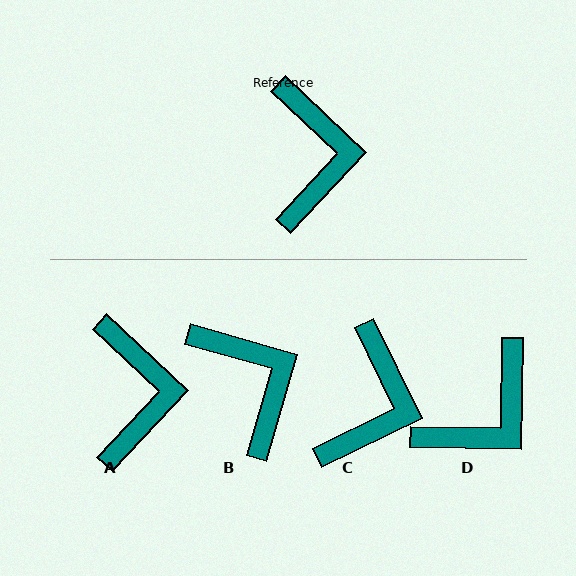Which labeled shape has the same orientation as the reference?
A.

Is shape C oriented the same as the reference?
No, it is off by about 21 degrees.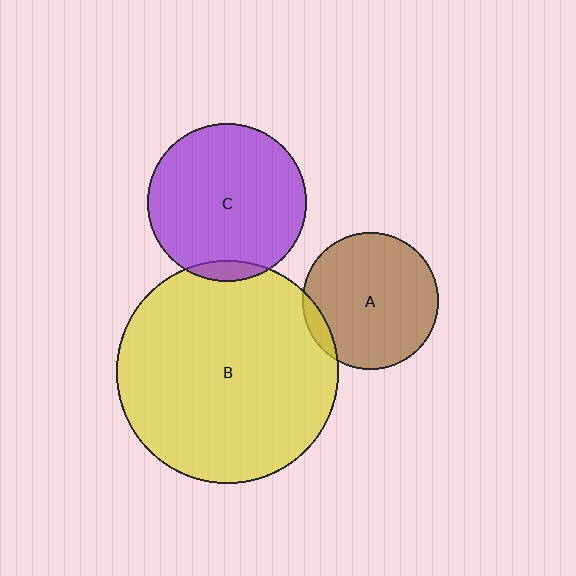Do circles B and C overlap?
Yes.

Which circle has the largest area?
Circle B (yellow).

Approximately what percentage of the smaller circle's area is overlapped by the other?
Approximately 5%.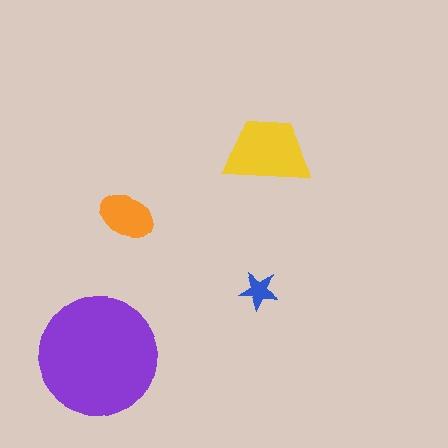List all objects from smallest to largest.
The blue star, the orange ellipse, the yellow trapezoid, the purple circle.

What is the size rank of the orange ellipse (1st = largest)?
3rd.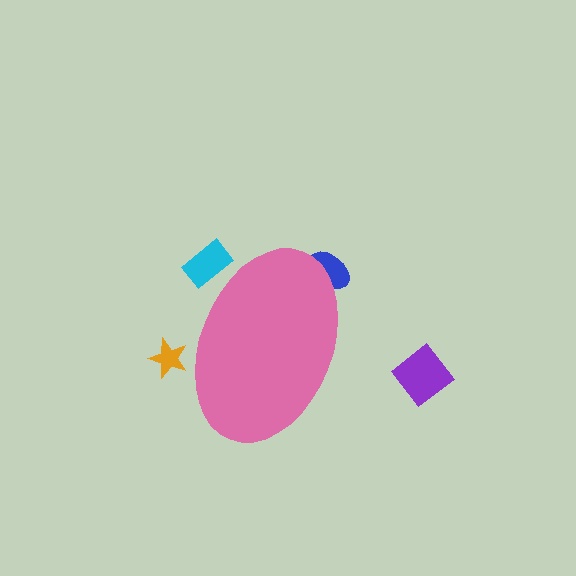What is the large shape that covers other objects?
A pink ellipse.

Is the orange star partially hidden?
Yes, the orange star is partially hidden behind the pink ellipse.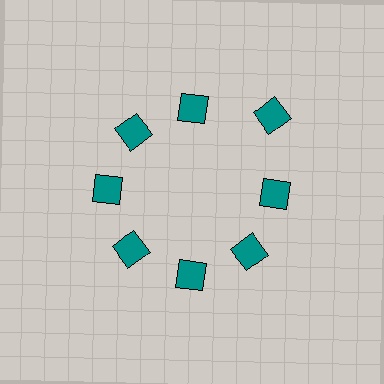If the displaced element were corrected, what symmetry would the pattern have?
It would have 8-fold rotational symmetry — the pattern would map onto itself every 45 degrees.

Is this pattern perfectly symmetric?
No. The 8 teal squares are arranged in a ring, but one element near the 2 o'clock position is pushed outward from the center, breaking the 8-fold rotational symmetry.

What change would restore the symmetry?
The symmetry would be restored by moving it inward, back onto the ring so that all 8 squares sit at equal angles and equal distance from the center.